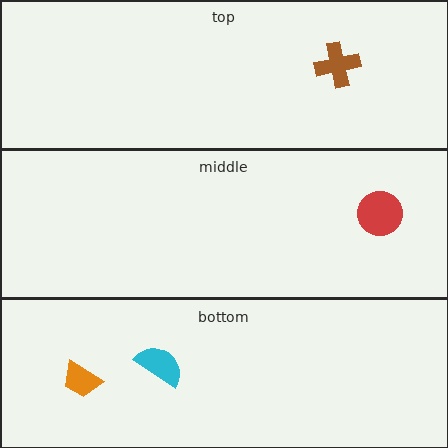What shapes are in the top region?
The brown cross.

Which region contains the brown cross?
The top region.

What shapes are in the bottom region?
The cyan semicircle, the orange trapezoid.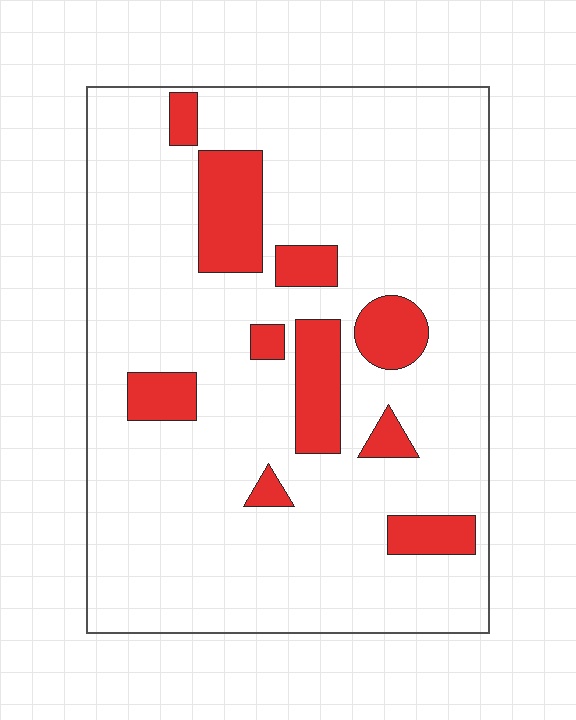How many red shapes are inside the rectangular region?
10.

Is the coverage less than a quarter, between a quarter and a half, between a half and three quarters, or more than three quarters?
Less than a quarter.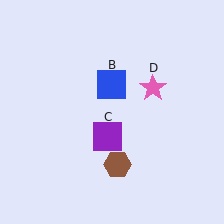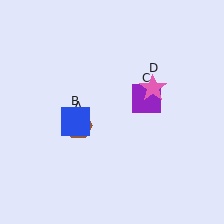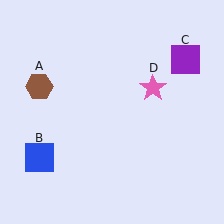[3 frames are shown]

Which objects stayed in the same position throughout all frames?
Pink star (object D) remained stationary.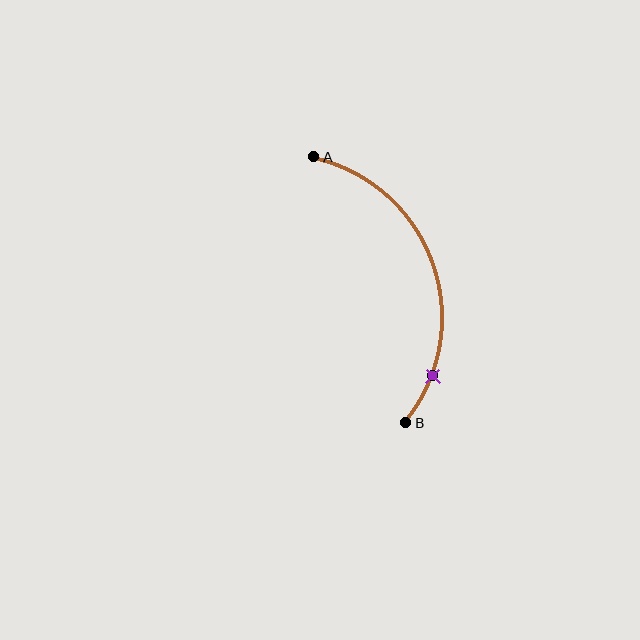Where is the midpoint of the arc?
The arc midpoint is the point on the curve farthest from the straight line joining A and B. It sits to the right of that line.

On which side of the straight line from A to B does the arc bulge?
The arc bulges to the right of the straight line connecting A and B.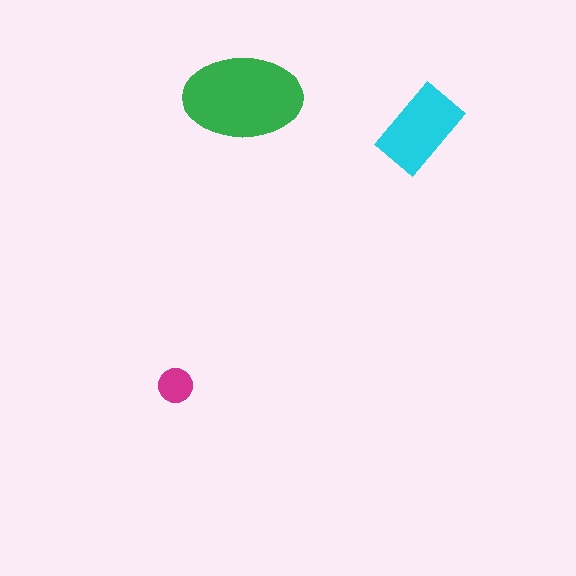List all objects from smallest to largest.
The magenta circle, the cyan rectangle, the green ellipse.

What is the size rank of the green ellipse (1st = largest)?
1st.